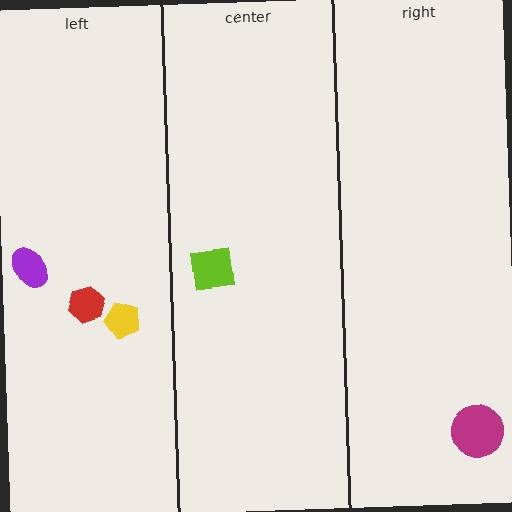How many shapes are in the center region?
1.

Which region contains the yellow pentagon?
The left region.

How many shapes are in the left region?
3.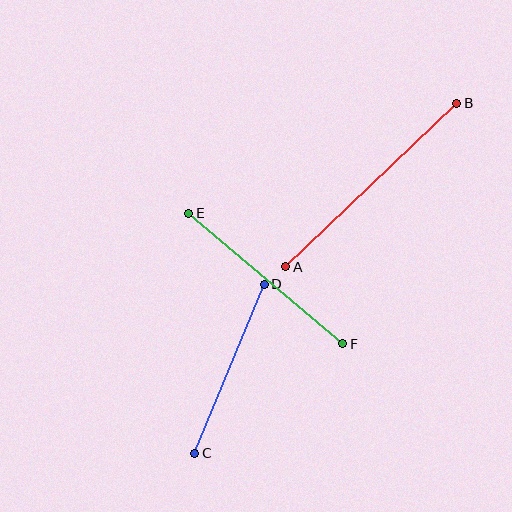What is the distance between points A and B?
The distance is approximately 236 pixels.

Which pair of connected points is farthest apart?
Points A and B are farthest apart.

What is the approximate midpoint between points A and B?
The midpoint is at approximately (371, 185) pixels.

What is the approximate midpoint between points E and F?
The midpoint is at approximately (266, 278) pixels.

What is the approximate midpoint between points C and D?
The midpoint is at approximately (229, 369) pixels.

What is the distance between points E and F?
The distance is approximately 202 pixels.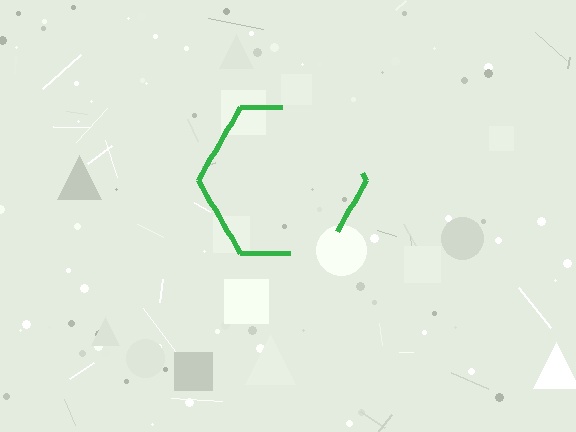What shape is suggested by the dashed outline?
The dashed outline suggests a hexagon.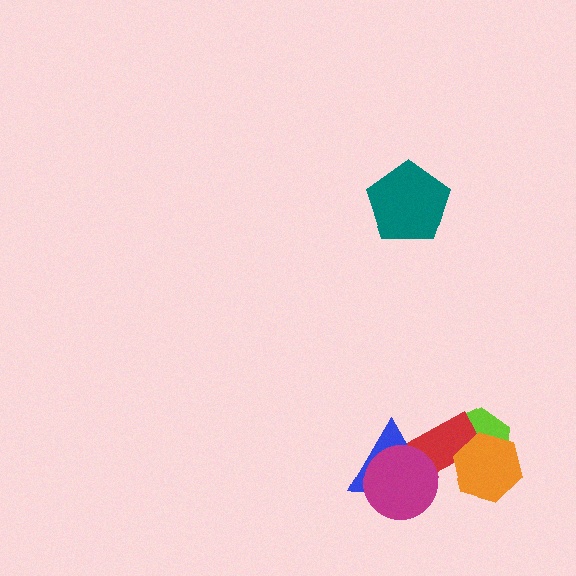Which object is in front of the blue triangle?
The magenta circle is in front of the blue triangle.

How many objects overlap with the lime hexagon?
2 objects overlap with the lime hexagon.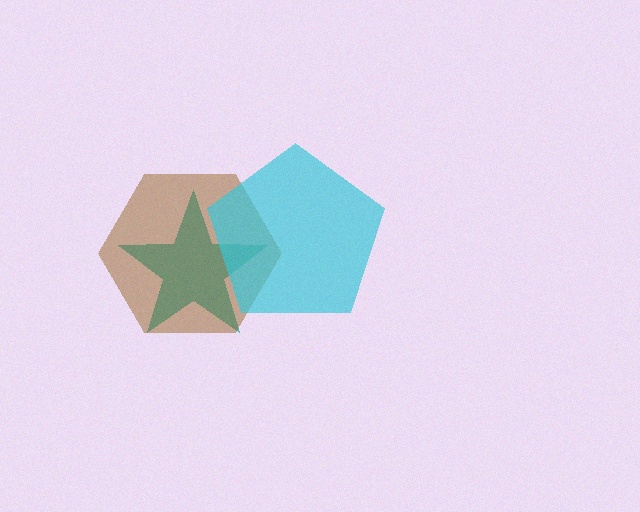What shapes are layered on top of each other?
The layered shapes are: a teal star, a brown hexagon, a cyan pentagon.